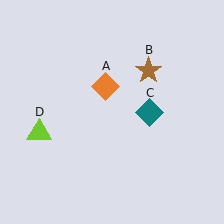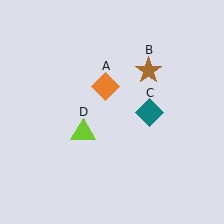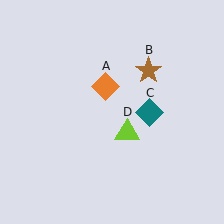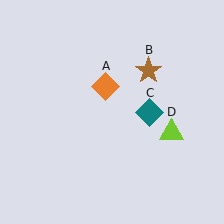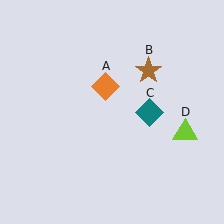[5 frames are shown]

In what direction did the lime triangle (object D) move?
The lime triangle (object D) moved right.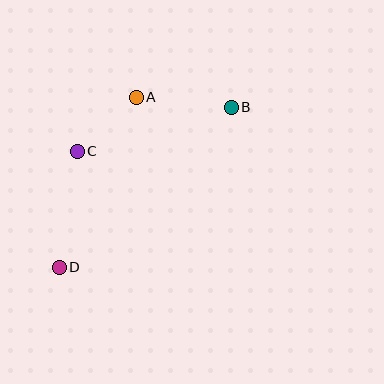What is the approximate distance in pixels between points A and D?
The distance between A and D is approximately 187 pixels.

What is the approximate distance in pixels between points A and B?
The distance between A and B is approximately 96 pixels.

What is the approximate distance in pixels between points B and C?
The distance between B and C is approximately 160 pixels.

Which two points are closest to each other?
Points A and C are closest to each other.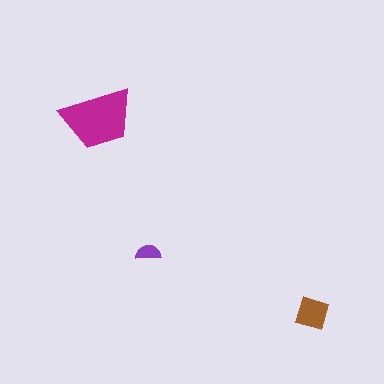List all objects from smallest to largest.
The purple semicircle, the brown diamond, the magenta trapezoid.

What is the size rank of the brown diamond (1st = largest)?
2nd.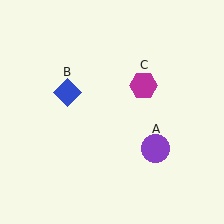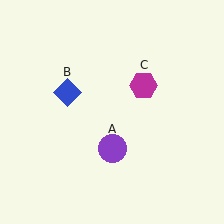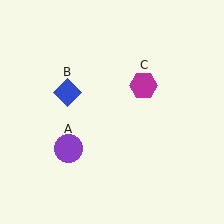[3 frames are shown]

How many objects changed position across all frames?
1 object changed position: purple circle (object A).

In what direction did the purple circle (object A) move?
The purple circle (object A) moved left.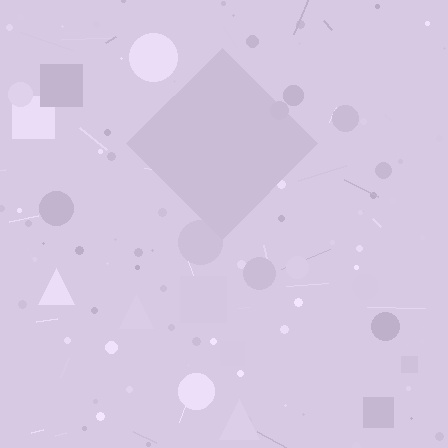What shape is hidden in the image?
A diamond is hidden in the image.